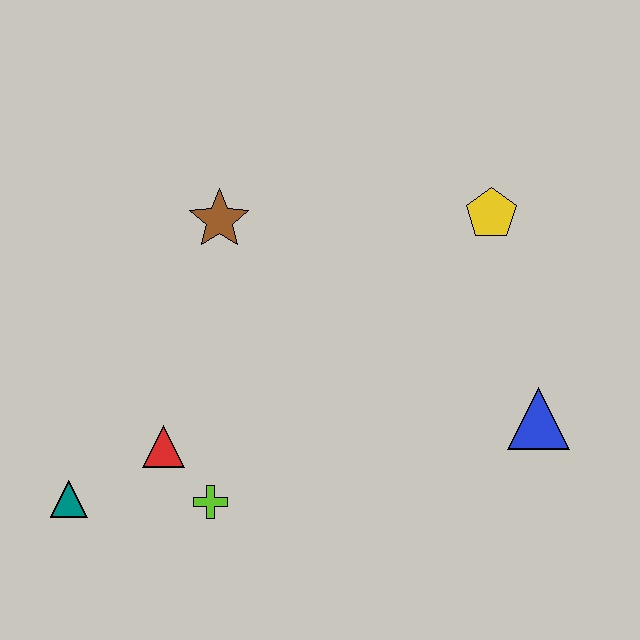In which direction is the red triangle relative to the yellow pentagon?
The red triangle is to the left of the yellow pentagon.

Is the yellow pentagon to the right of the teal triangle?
Yes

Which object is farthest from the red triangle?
The yellow pentagon is farthest from the red triangle.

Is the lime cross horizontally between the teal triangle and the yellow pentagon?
Yes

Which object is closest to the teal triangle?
The red triangle is closest to the teal triangle.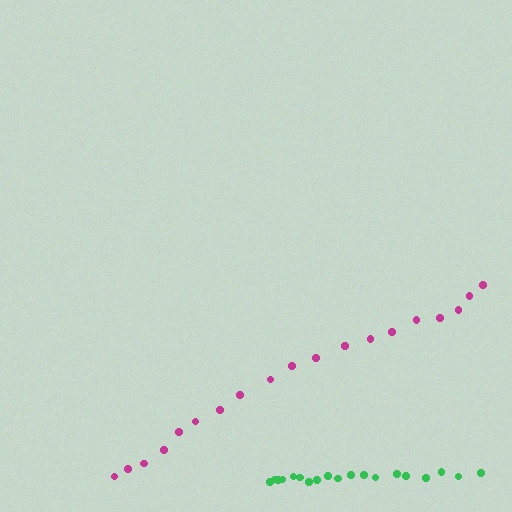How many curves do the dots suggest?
There are 2 distinct paths.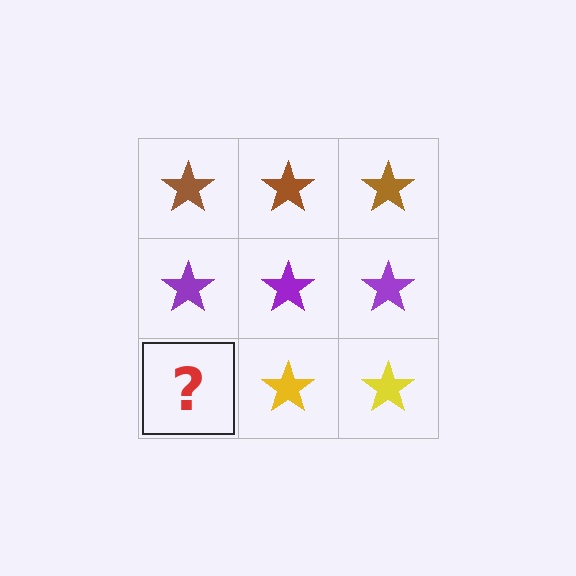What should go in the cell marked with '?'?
The missing cell should contain a yellow star.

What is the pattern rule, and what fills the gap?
The rule is that each row has a consistent color. The gap should be filled with a yellow star.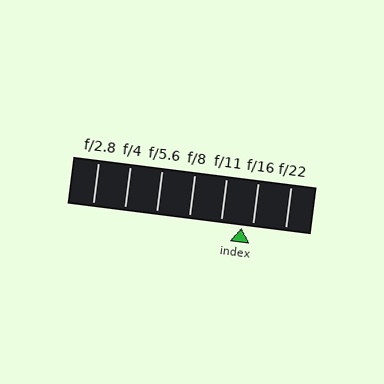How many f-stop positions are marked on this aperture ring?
There are 7 f-stop positions marked.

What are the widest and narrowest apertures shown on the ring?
The widest aperture shown is f/2.8 and the narrowest is f/22.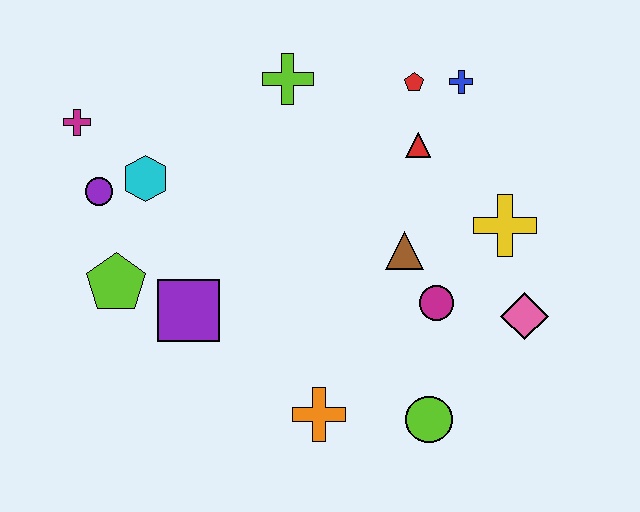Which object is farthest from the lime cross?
The lime circle is farthest from the lime cross.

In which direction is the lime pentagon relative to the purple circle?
The lime pentagon is below the purple circle.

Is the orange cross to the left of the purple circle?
No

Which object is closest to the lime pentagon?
The purple square is closest to the lime pentagon.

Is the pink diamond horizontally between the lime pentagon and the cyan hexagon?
No